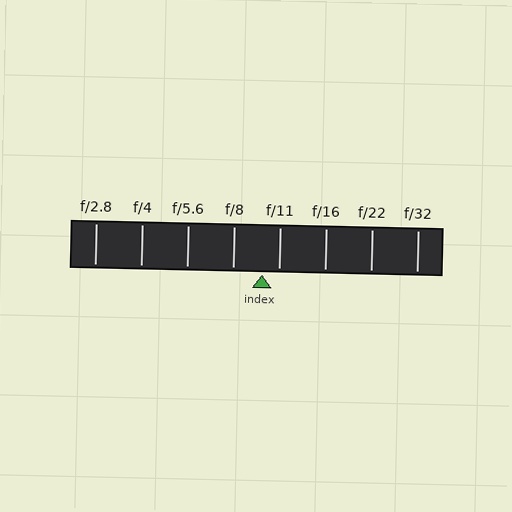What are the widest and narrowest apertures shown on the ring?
The widest aperture shown is f/2.8 and the narrowest is f/32.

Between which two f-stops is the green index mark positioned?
The index mark is between f/8 and f/11.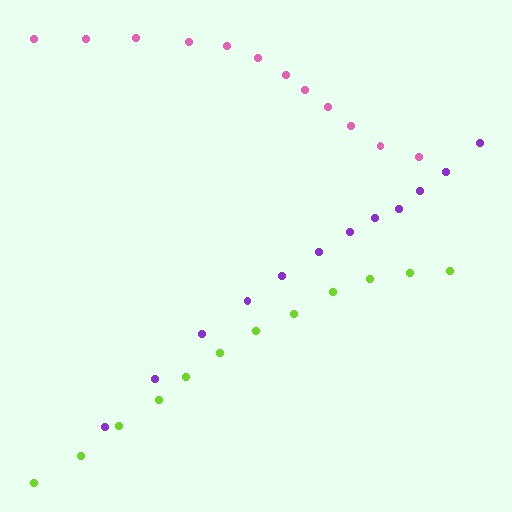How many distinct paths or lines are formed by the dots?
There are 3 distinct paths.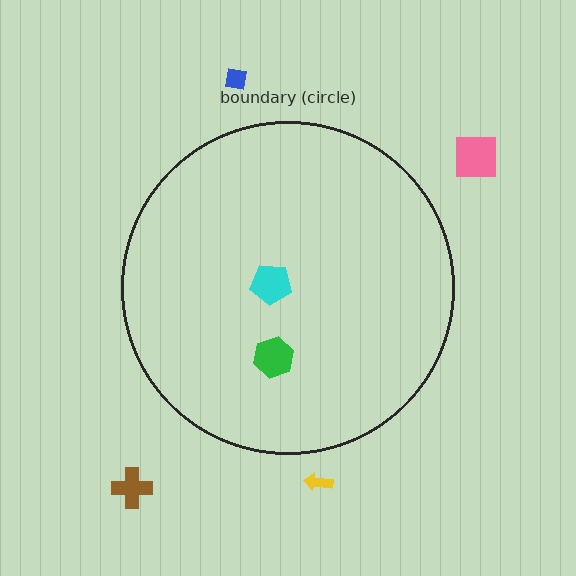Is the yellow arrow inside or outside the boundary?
Outside.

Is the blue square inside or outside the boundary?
Outside.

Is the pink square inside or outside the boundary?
Outside.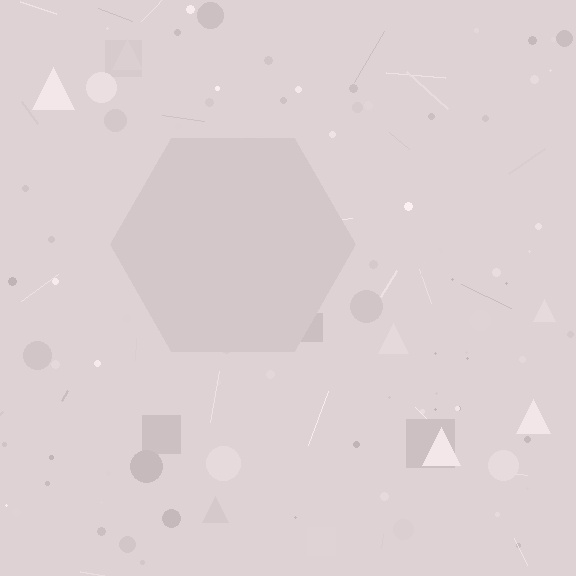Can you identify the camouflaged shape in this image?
The camouflaged shape is a hexagon.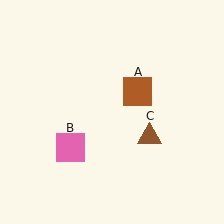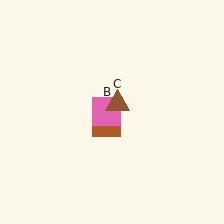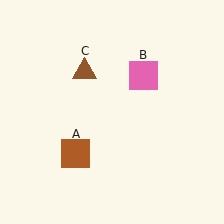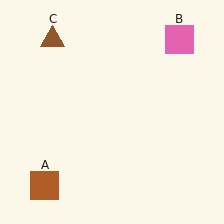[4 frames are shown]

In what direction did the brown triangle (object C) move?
The brown triangle (object C) moved up and to the left.